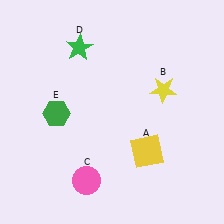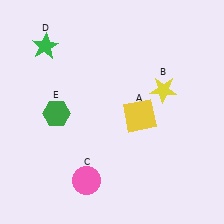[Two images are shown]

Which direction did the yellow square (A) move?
The yellow square (A) moved up.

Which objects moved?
The objects that moved are: the yellow square (A), the green star (D).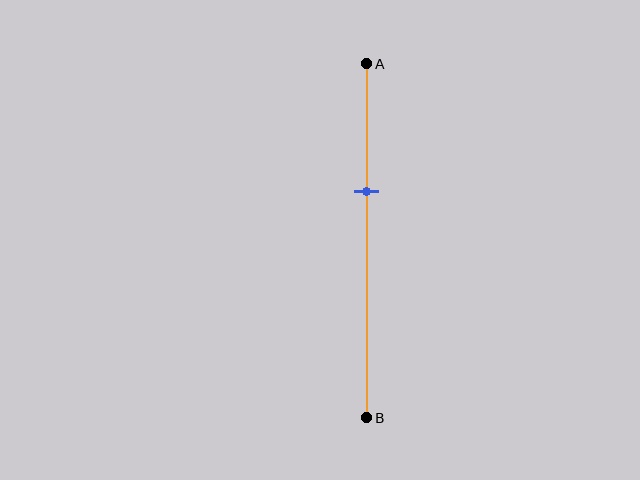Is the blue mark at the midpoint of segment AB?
No, the mark is at about 35% from A, not at the 50% midpoint.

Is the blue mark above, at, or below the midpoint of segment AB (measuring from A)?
The blue mark is above the midpoint of segment AB.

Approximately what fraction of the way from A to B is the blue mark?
The blue mark is approximately 35% of the way from A to B.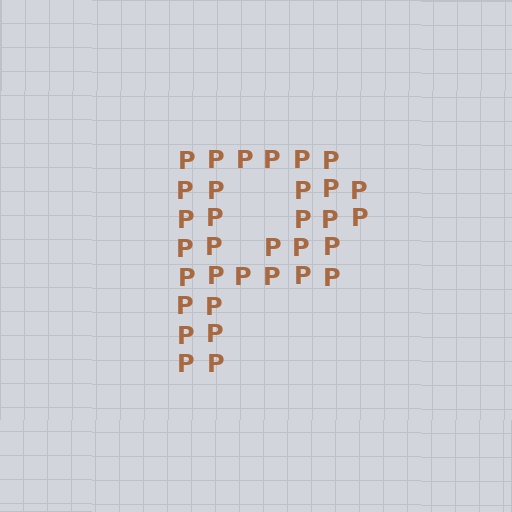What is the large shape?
The large shape is the letter P.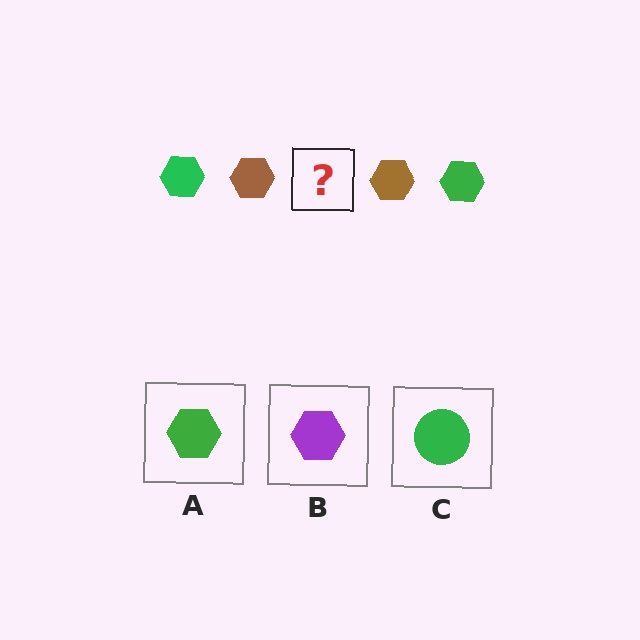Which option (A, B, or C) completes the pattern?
A.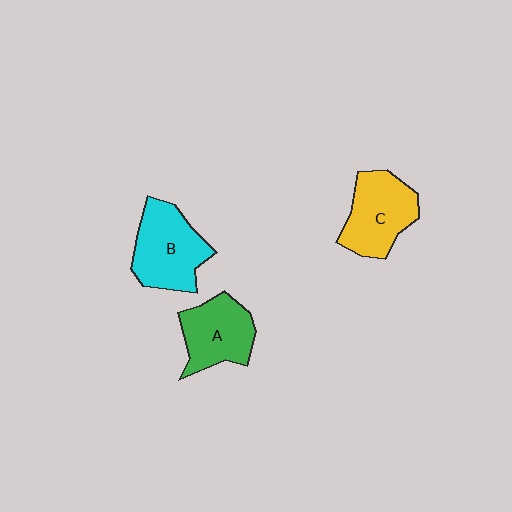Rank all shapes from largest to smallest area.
From largest to smallest: B (cyan), C (yellow), A (green).